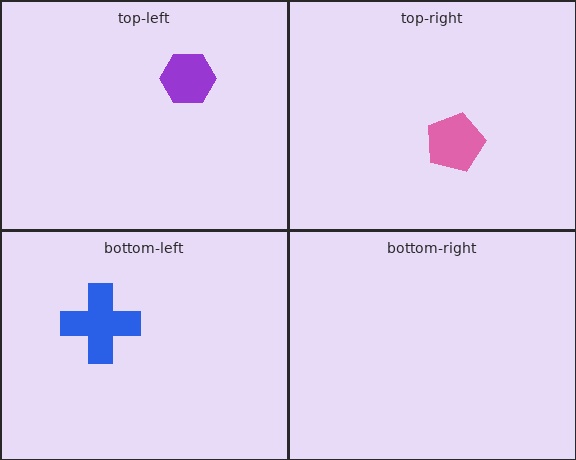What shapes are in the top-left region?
The purple hexagon.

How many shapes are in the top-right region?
1.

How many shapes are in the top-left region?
1.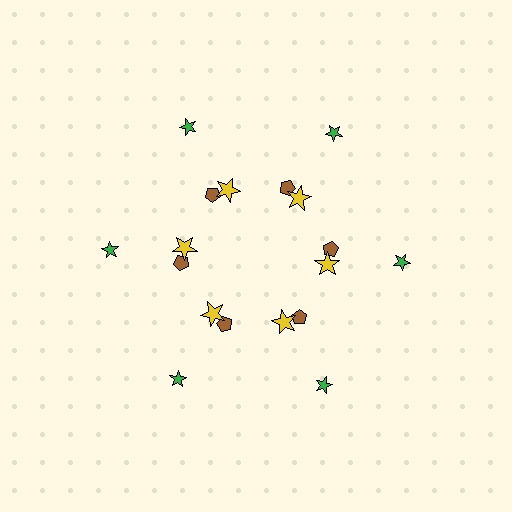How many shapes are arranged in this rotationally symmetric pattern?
There are 18 shapes, arranged in 6 groups of 3.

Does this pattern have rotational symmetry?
Yes, this pattern has 6-fold rotational symmetry. It looks the same after rotating 60 degrees around the center.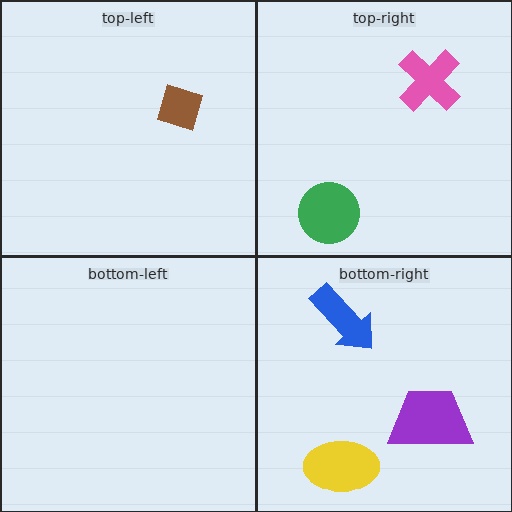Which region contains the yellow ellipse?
The bottom-right region.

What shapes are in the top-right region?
The green circle, the pink cross.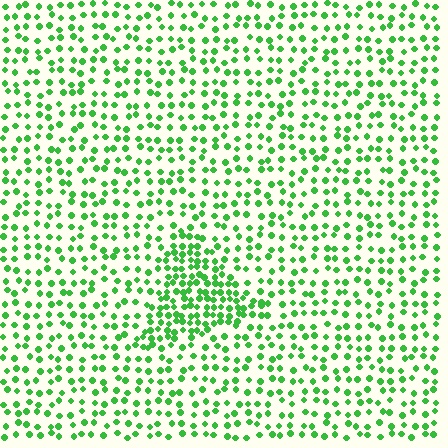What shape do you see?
I see a triangle.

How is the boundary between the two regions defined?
The boundary is defined by a change in element density (approximately 2.0x ratio). All elements are the same color, size, and shape.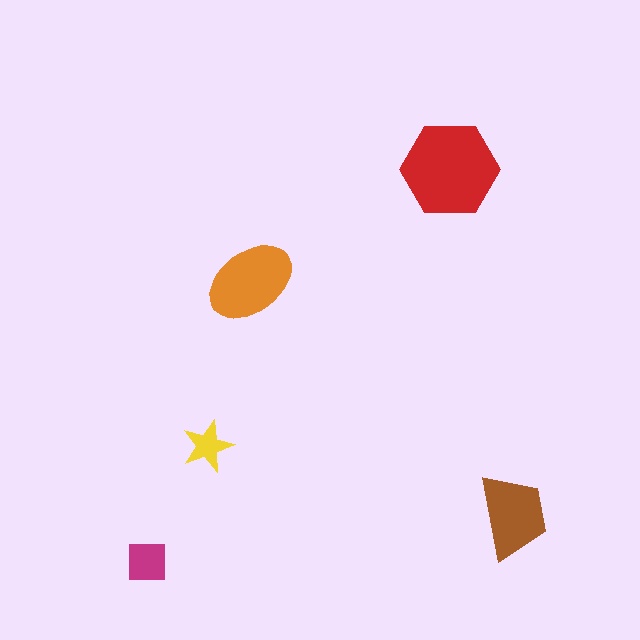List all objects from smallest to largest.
The yellow star, the magenta square, the brown trapezoid, the orange ellipse, the red hexagon.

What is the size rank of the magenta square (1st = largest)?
4th.